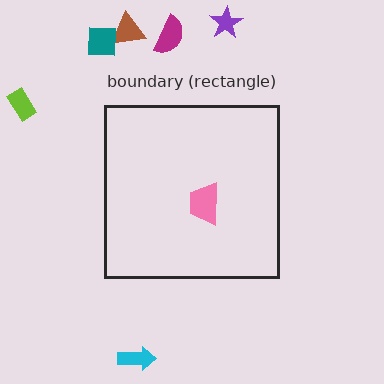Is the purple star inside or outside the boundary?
Outside.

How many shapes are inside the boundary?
1 inside, 6 outside.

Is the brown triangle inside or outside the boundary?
Outside.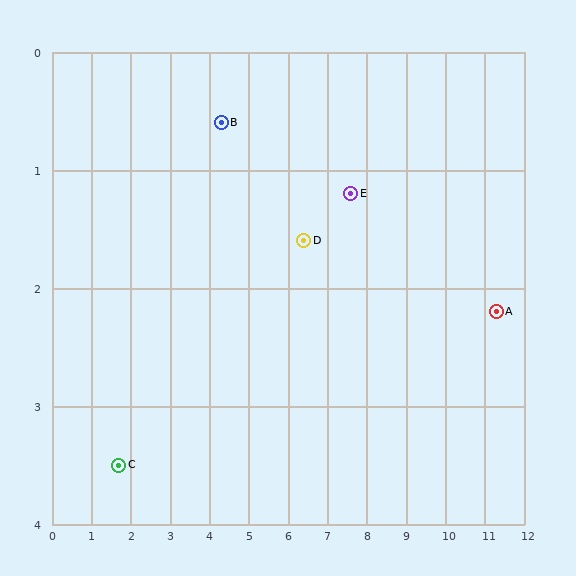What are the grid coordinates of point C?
Point C is at approximately (1.7, 3.5).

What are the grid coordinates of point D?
Point D is at approximately (6.4, 1.6).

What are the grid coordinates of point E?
Point E is at approximately (7.6, 1.2).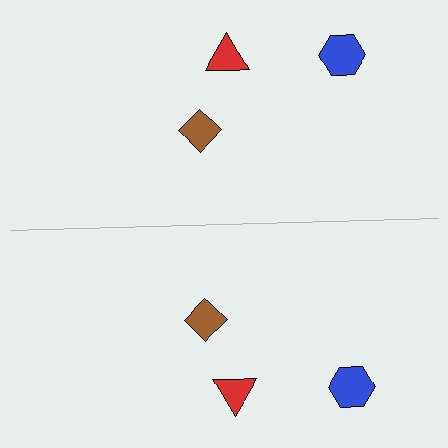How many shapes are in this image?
There are 6 shapes in this image.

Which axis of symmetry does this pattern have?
The pattern has a horizontal axis of symmetry running through the center of the image.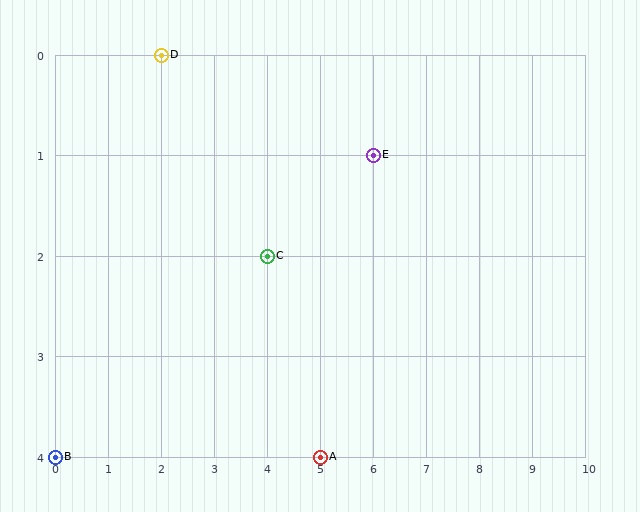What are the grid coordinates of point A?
Point A is at grid coordinates (5, 4).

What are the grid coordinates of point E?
Point E is at grid coordinates (6, 1).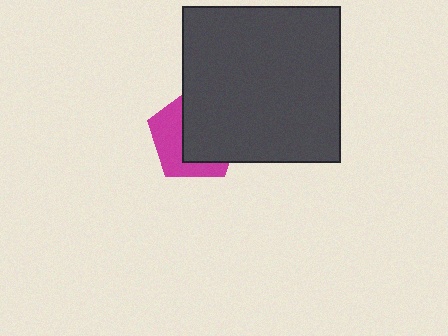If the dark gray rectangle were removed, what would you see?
You would see the complete magenta pentagon.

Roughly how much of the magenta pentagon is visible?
A small part of it is visible (roughly 41%).